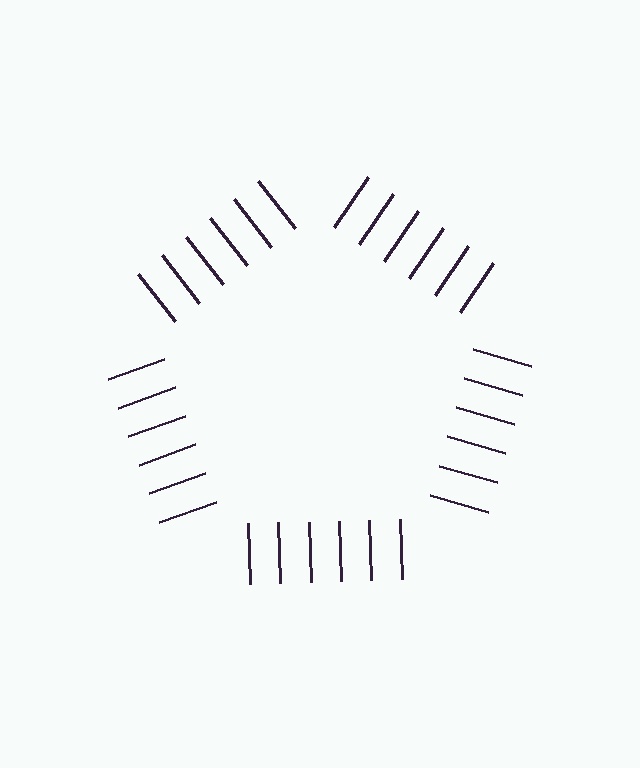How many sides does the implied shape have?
5 sides — the line-ends trace a pentagon.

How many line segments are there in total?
30 — 6 along each of the 5 edges.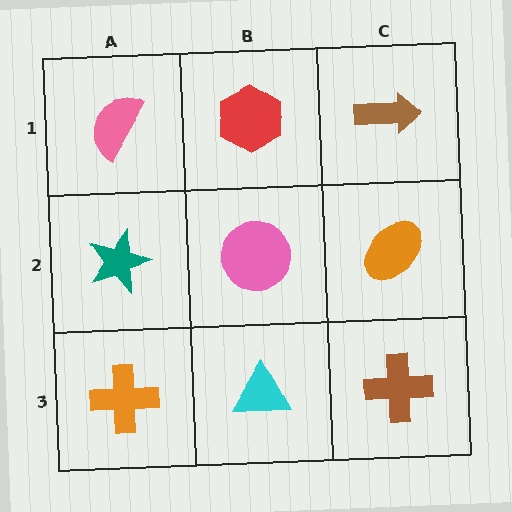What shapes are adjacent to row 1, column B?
A pink circle (row 2, column B), a pink semicircle (row 1, column A), a brown arrow (row 1, column C).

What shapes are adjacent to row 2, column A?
A pink semicircle (row 1, column A), an orange cross (row 3, column A), a pink circle (row 2, column B).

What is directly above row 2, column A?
A pink semicircle.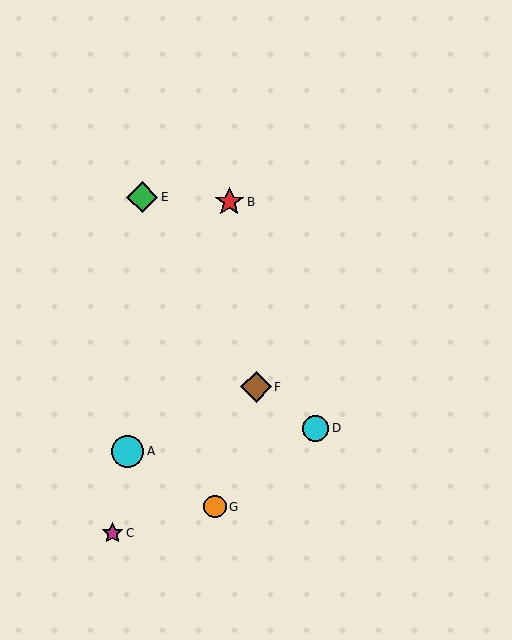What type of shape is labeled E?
Shape E is a green diamond.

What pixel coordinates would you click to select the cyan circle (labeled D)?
Click at (315, 428) to select the cyan circle D.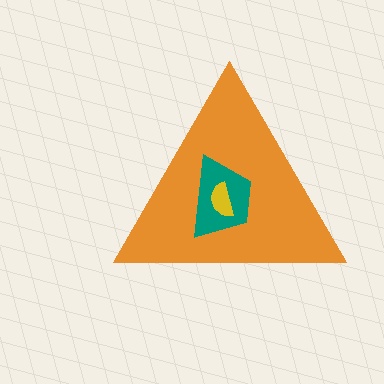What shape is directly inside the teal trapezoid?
The yellow semicircle.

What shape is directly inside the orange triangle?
The teal trapezoid.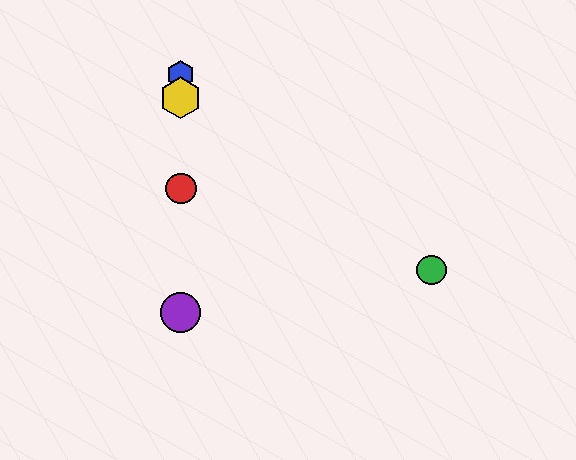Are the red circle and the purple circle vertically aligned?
Yes, both are at x≈181.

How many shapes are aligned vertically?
4 shapes (the red circle, the blue hexagon, the yellow hexagon, the purple circle) are aligned vertically.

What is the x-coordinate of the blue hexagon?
The blue hexagon is at x≈181.